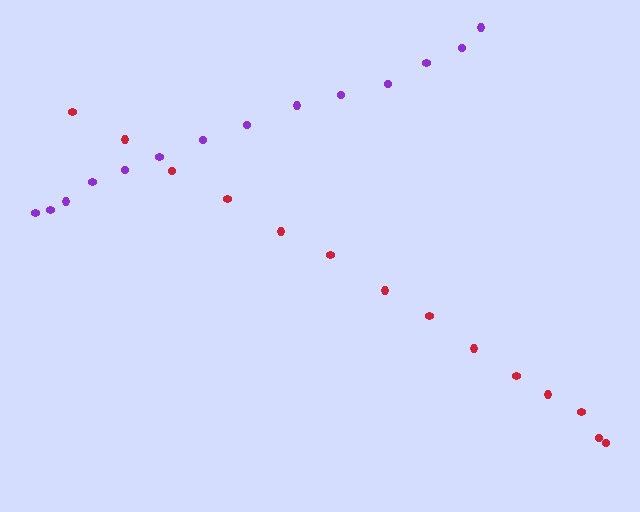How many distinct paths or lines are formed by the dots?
There are 2 distinct paths.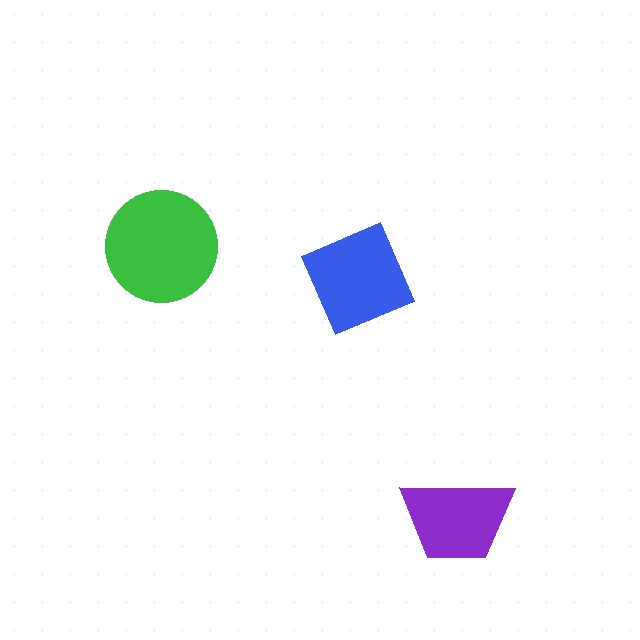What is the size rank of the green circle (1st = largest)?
1st.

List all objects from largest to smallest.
The green circle, the blue square, the purple trapezoid.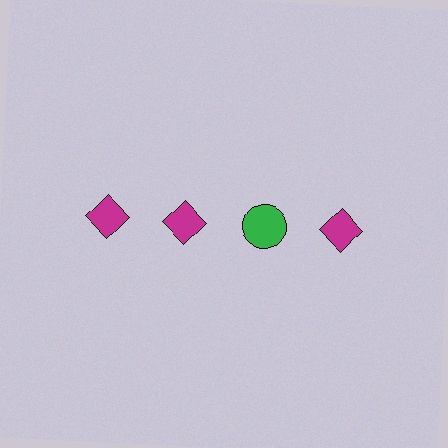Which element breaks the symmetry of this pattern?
The green circle in the top row, center column breaks the symmetry. All other shapes are magenta diamonds.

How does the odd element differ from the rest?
It differs in both color (green instead of magenta) and shape (circle instead of diamond).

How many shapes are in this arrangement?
There are 4 shapes arranged in a grid pattern.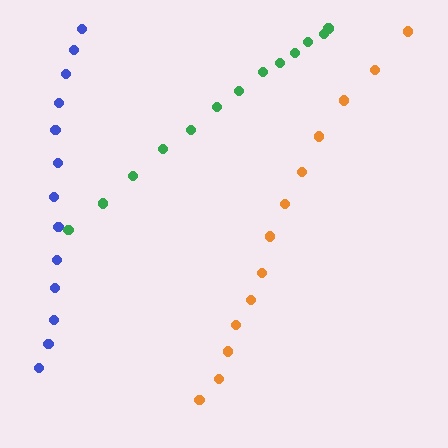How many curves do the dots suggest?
There are 3 distinct paths.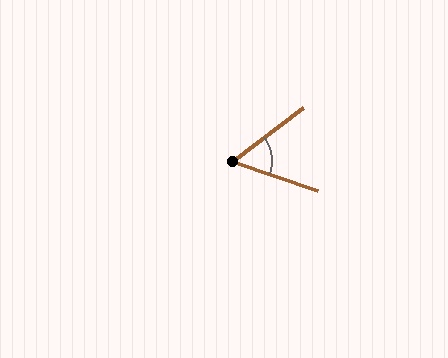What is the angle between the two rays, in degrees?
Approximately 56 degrees.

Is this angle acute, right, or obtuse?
It is acute.